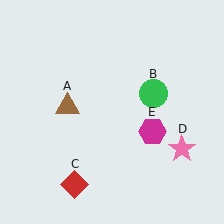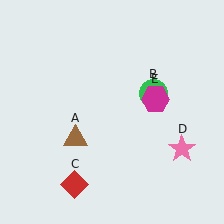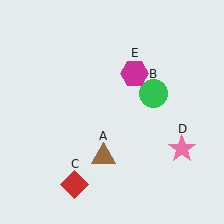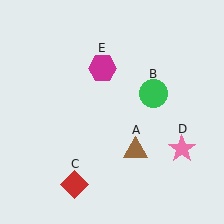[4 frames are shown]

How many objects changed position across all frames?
2 objects changed position: brown triangle (object A), magenta hexagon (object E).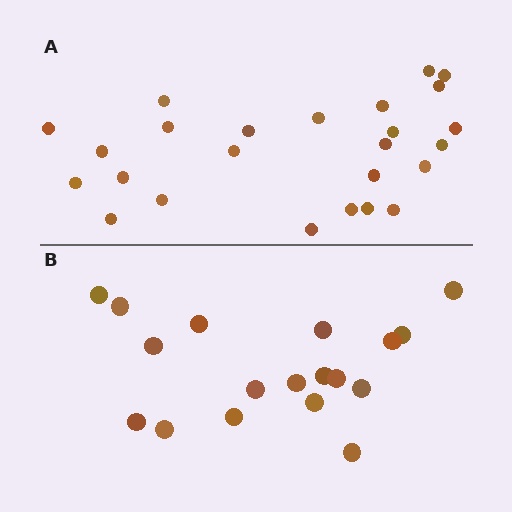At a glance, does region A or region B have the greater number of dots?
Region A (the top region) has more dots.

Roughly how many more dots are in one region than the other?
Region A has roughly 8 or so more dots than region B.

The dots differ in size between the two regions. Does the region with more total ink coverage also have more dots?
No. Region B has more total ink coverage because its dots are larger, but region A actually contains more individual dots. Total area can be misleading — the number of items is what matters here.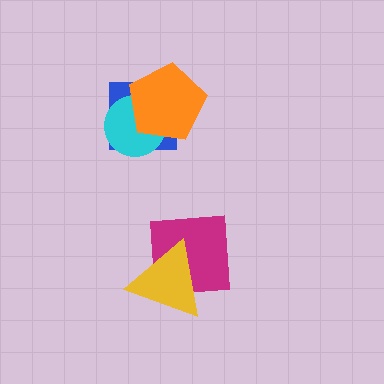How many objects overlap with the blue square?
2 objects overlap with the blue square.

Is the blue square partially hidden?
Yes, it is partially covered by another shape.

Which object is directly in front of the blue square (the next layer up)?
The cyan circle is directly in front of the blue square.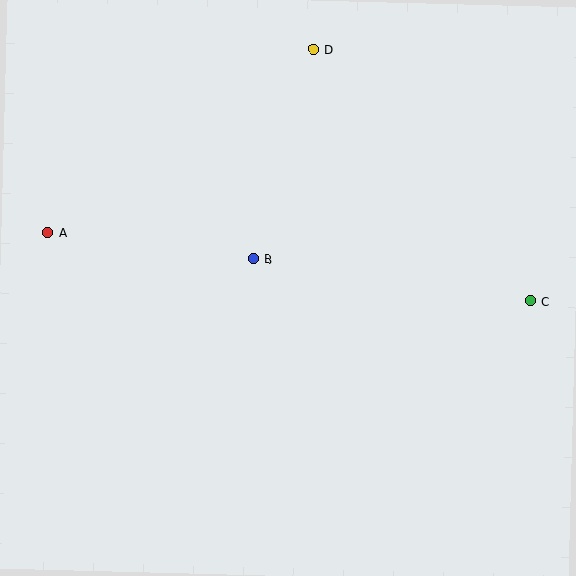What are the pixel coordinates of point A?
Point A is at (48, 233).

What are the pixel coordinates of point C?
Point C is at (530, 301).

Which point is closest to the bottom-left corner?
Point A is closest to the bottom-left corner.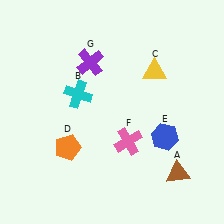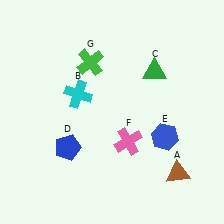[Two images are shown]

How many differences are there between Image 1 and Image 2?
There are 3 differences between the two images.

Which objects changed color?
C changed from yellow to green. D changed from orange to blue. G changed from purple to green.